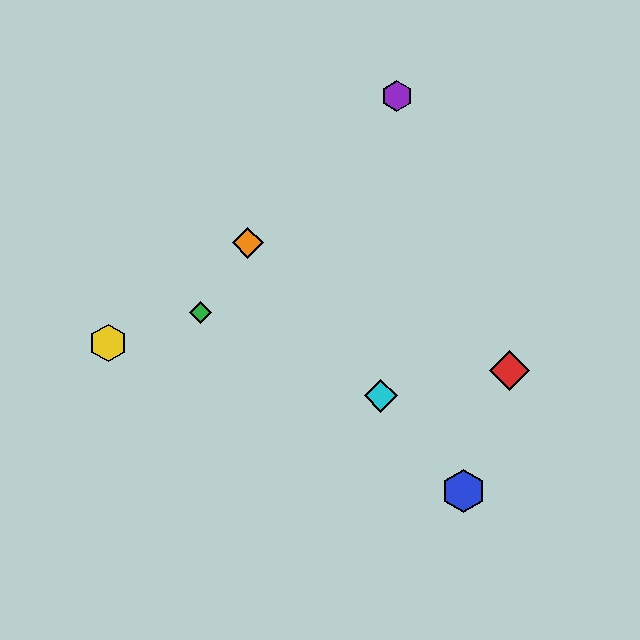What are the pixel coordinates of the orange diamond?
The orange diamond is at (248, 243).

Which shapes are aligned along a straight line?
The blue hexagon, the orange diamond, the cyan diamond are aligned along a straight line.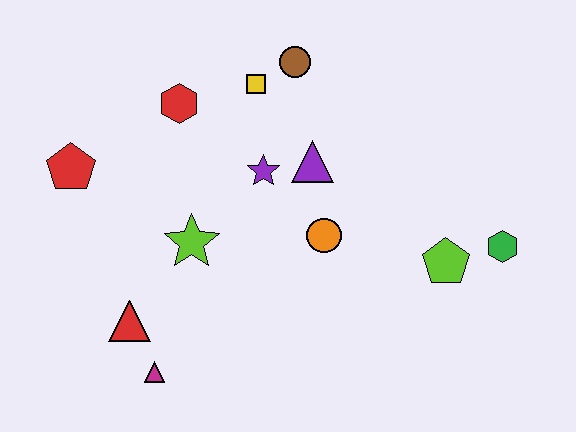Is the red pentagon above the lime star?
Yes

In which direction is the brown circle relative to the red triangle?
The brown circle is above the red triangle.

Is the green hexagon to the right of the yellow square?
Yes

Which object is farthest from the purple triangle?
The magenta triangle is farthest from the purple triangle.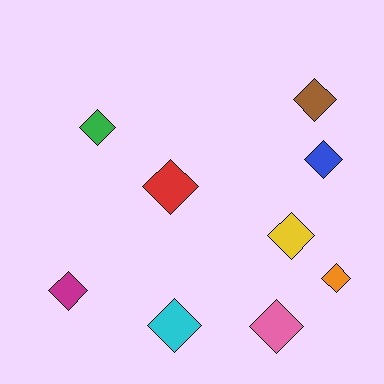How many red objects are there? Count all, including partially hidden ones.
There is 1 red object.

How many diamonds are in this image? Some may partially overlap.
There are 9 diamonds.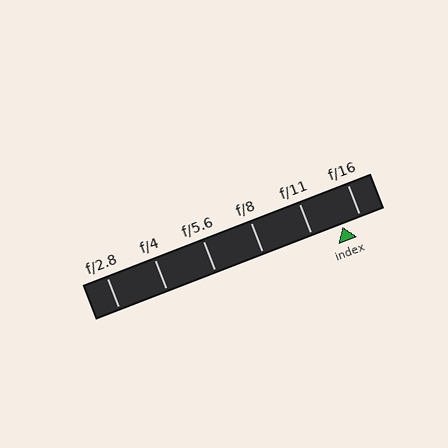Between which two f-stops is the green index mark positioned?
The index mark is between f/11 and f/16.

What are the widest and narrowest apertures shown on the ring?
The widest aperture shown is f/2.8 and the narrowest is f/16.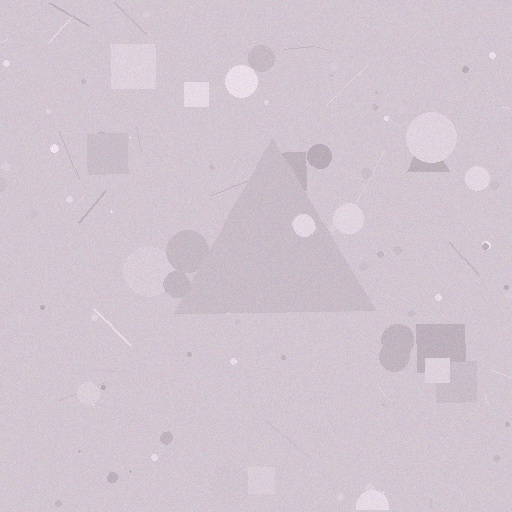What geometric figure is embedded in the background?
A triangle is embedded in the background.